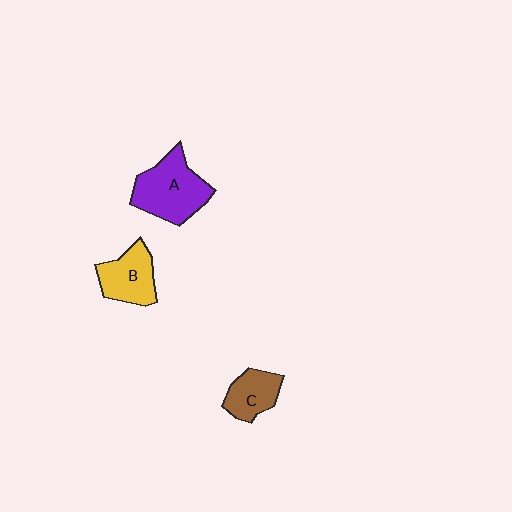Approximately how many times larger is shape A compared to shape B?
Approximately 1.4 times.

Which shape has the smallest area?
Shape C (brown).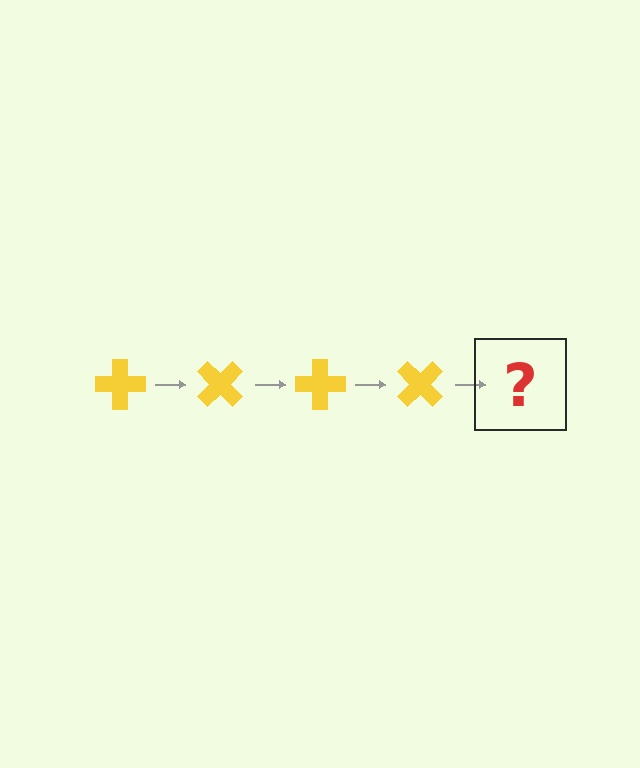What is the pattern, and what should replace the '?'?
The pattern is that the cross rotates 45 degrees each step. The '?' should be a yellow cross rotated 180 degrees.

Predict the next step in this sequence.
The next step is a yellow cross rotated 180 degrees.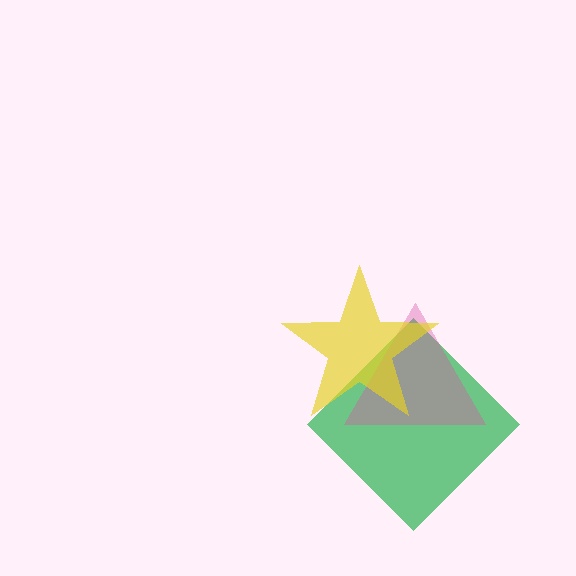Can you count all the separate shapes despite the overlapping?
Yes, there are 3 separate shapes.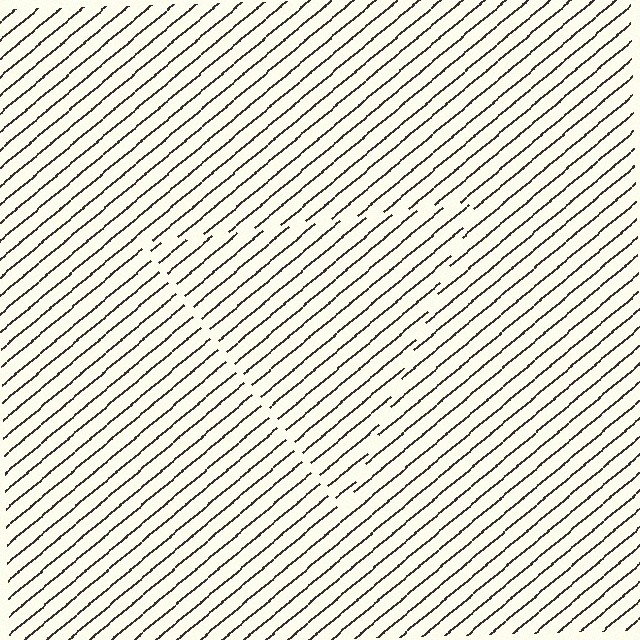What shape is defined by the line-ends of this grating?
An illusory triangle. The interior of the shape contains the same grating, shifted by half a period — the contour is defined by the phase discontinuity where line-ends from the inner and outer gratings abut.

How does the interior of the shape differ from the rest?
The interior of the shape contains the same grating, shifted by half a period — the contour is defined by the phase discontinuity where line-ends from the inner and outer gratings abut.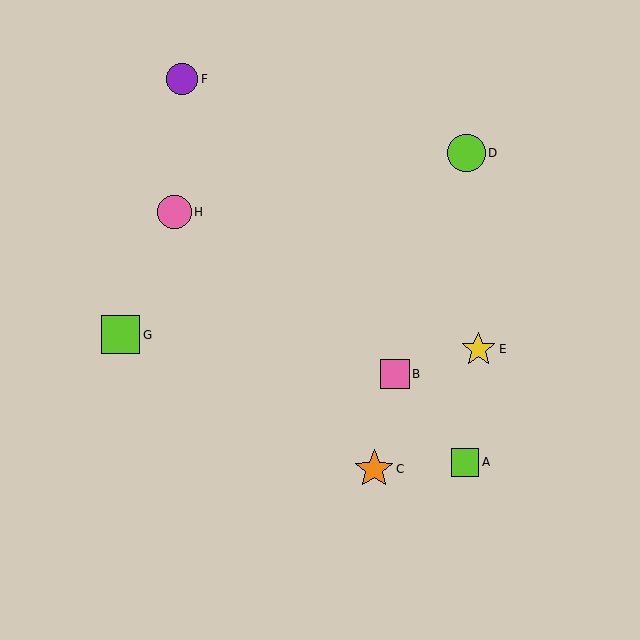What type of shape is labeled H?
Shape H is a pink circle.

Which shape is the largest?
The lime square (labeled G) is the largest.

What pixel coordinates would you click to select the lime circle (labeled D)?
Click at (467, 153) to select the lime circle D.